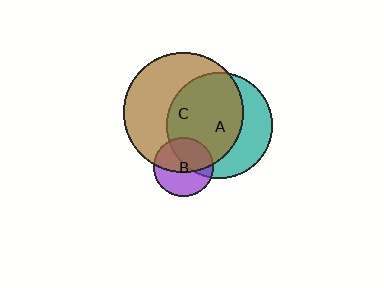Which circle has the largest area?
Circle C (brown).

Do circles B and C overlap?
Yes.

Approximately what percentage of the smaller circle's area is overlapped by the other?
Approximately 55%.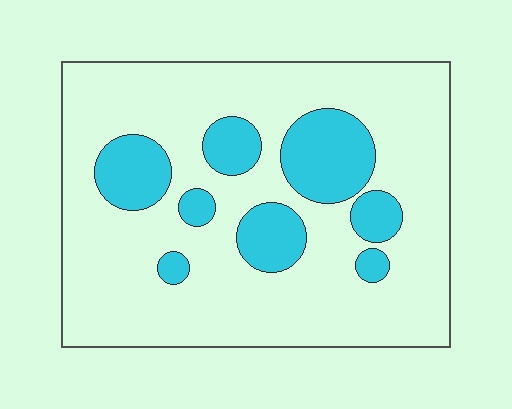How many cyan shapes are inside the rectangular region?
8.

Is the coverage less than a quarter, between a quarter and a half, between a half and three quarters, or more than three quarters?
Less than a quarter.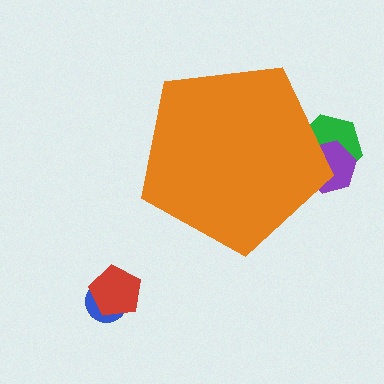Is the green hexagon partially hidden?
Yes, the green hexagon is partially hidden behind the orange pentagon.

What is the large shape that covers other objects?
An orange pentagon.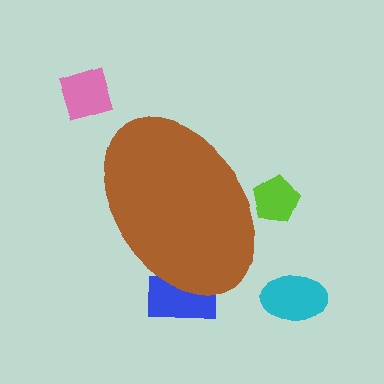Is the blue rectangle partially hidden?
Yes, the blue rectangle is partially hidden behind the brown ellipse.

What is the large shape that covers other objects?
A brown ellipse.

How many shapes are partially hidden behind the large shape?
2 shapes are partially hidden.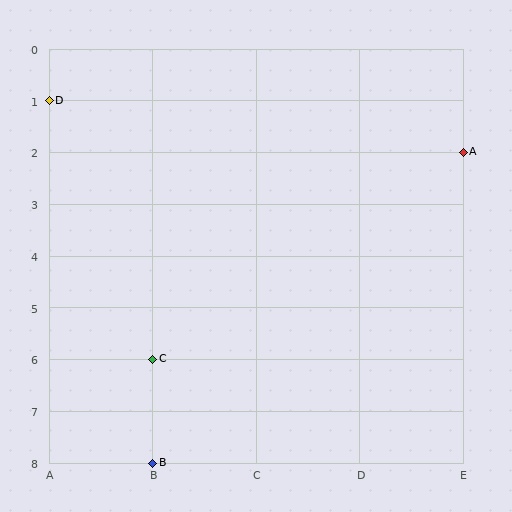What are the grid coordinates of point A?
Point A is at grid coordinates (E, 2).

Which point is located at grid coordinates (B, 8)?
Point B is at (B, 8).